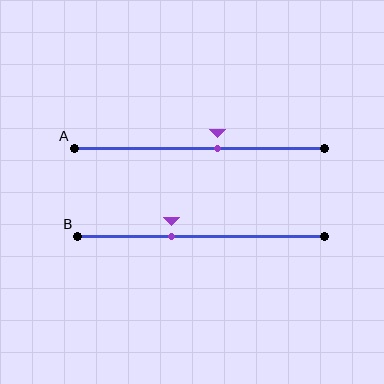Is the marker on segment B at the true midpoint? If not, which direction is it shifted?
No, the marker on segment B is shifted to the left by about 12% of the segment length.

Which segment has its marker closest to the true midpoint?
Segment A has its marker closest to the true midpoint.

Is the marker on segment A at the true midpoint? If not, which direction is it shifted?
No, the marker on segment A is shifted to the right by about 8% of the segment length.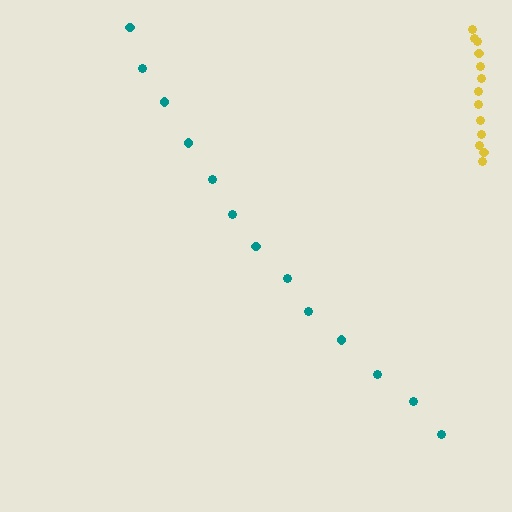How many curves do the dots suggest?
There are 2 distinct paths.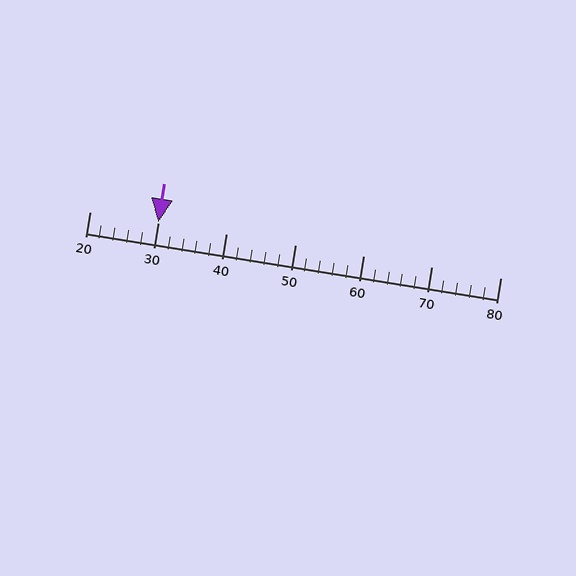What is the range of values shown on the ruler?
The ruler shows values from 20 to 80.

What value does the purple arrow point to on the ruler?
The purple arrow points to approximately 30.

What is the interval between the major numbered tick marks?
The major tick marks are spaced 10 units apart.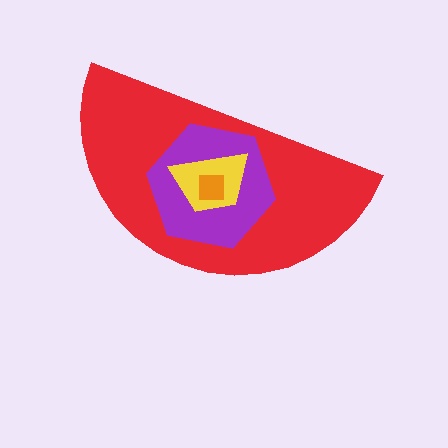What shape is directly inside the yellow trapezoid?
The orange square.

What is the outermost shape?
The red semicircle.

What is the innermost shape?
The orange square.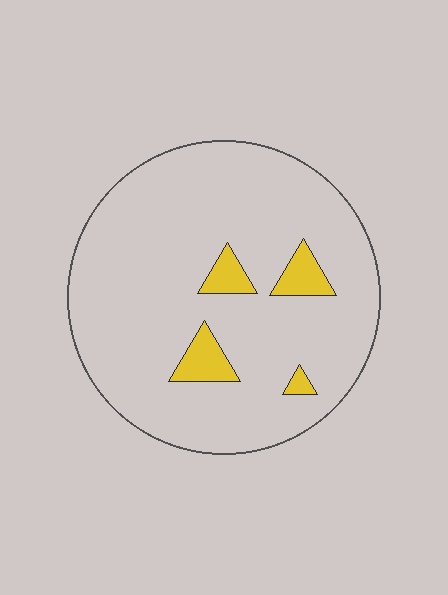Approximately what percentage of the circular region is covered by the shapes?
Approximately 10%.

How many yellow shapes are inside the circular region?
4.